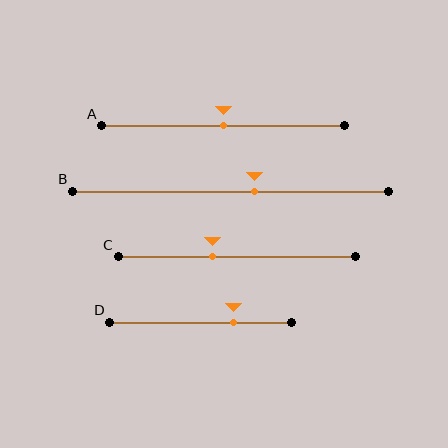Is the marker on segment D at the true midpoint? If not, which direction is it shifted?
No, the marker on segment D is shifted to the right by about 18% of the segment length.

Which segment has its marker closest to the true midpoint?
Segment A has its marker closest to the true midpoint.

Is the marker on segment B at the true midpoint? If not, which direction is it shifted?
No, the marker on segment B is shifted to the right by about 8% of the segment length.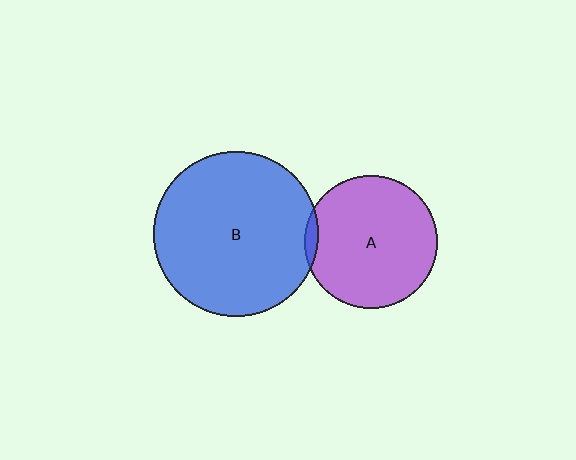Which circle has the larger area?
Circle B (blue).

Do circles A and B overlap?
Yes.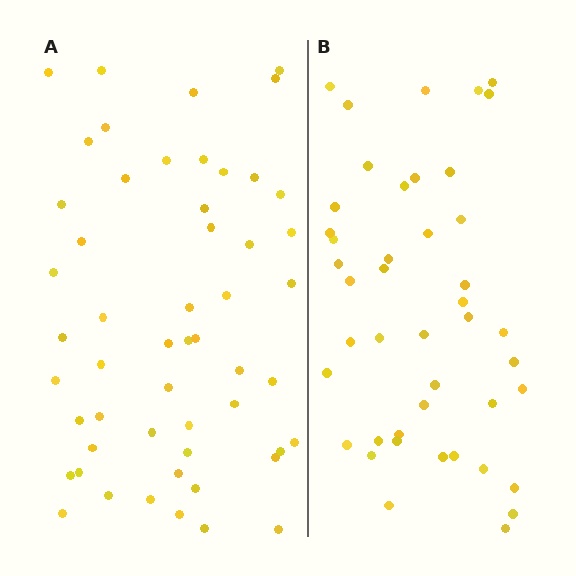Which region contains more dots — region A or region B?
Region A (the left region) has more dots.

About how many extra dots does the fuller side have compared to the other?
Region A has roughly 8 or so more dots than region B.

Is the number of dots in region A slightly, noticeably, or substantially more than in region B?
Region A has only slightly more — the two regions are fairly close. The ratio is roughly 1.2 to 1.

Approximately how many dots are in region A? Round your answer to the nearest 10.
About 50 dots. (The exact count is 53, which rounds to 50.)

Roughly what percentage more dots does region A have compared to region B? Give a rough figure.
About 20% more.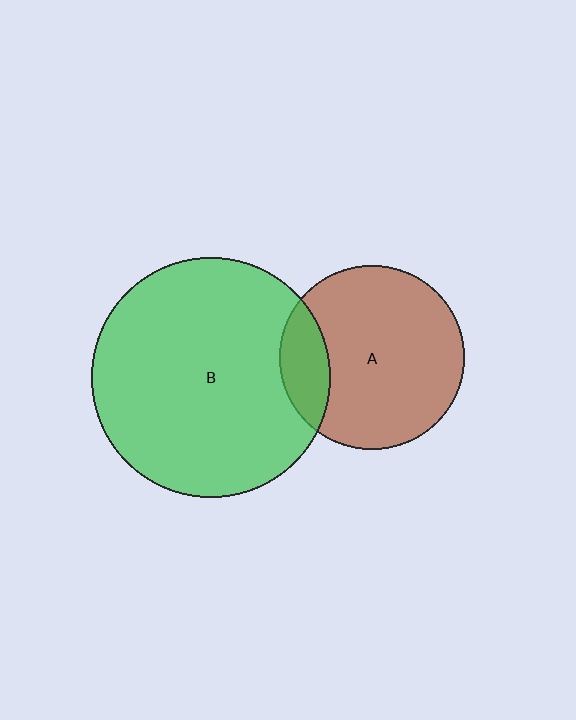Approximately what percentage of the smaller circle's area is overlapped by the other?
Approximately 15%.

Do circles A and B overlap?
Yes.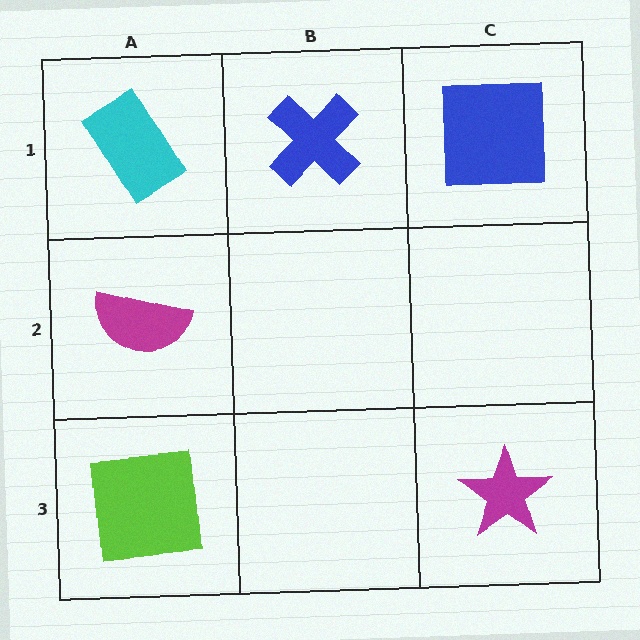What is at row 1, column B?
A blue cross.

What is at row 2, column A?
A magenta semicircle.